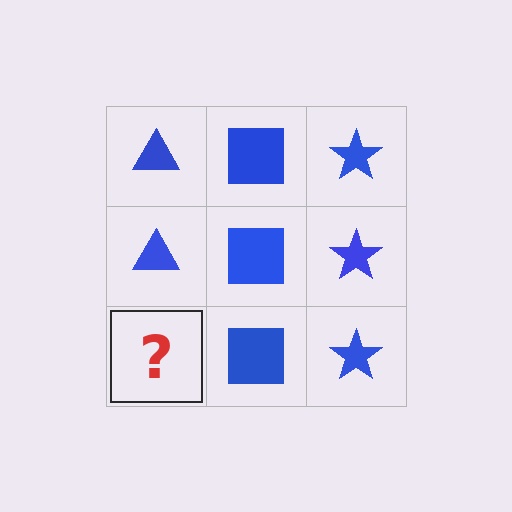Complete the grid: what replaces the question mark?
The question mark should be replaced with a blue triangle.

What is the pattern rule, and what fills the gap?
The rule is that each column has a consistent shape. The gap should be filled with a blue triangle.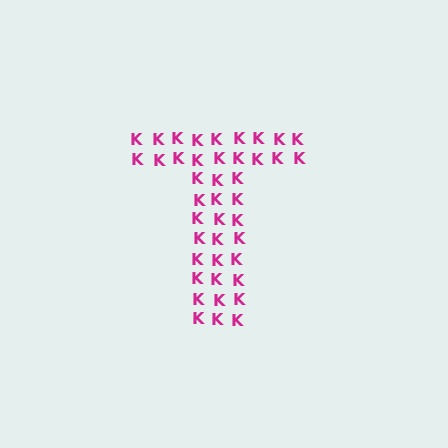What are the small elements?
The small elements are letter K's.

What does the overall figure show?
The overall figure shows the letter T.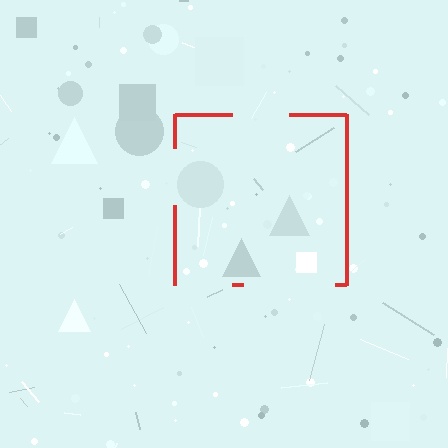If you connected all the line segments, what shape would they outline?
They would outline a square.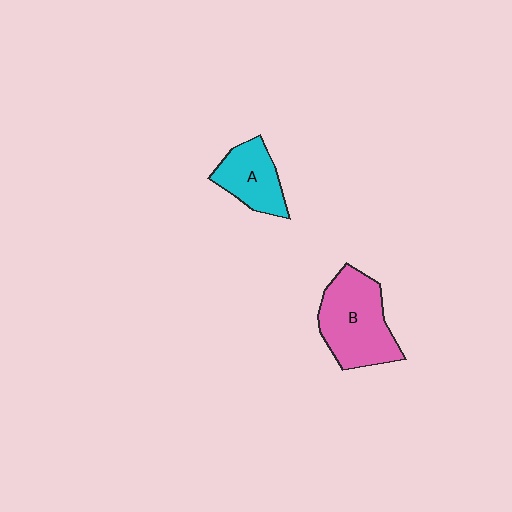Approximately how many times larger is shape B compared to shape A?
Approximately 1.6 times.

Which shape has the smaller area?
Shape A (cyan).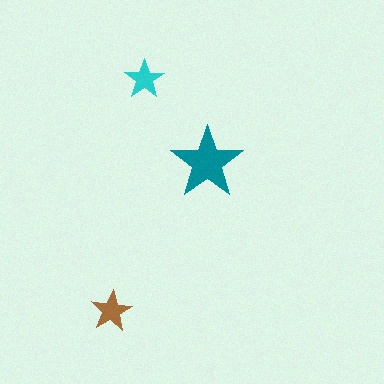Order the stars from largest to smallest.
the teal one, the brown one, the cyan one.